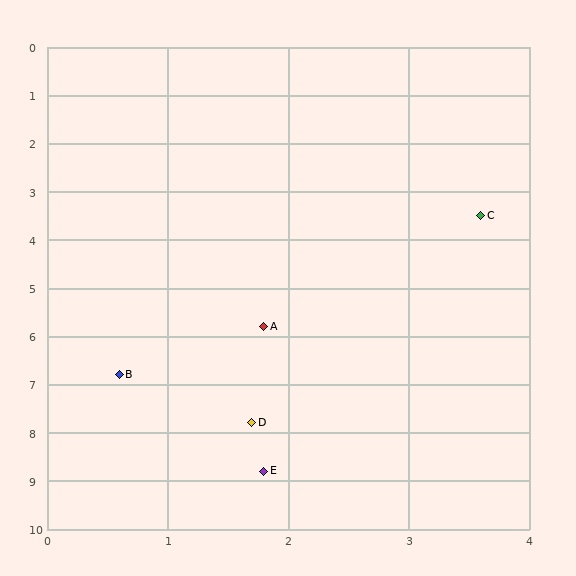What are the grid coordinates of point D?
Point D is at approximately (1.7, 7.8).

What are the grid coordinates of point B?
Point B is at approximately (0.6, 6.8).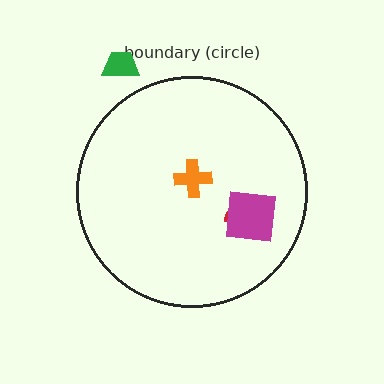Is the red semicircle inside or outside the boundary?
Inside.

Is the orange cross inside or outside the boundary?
Inside.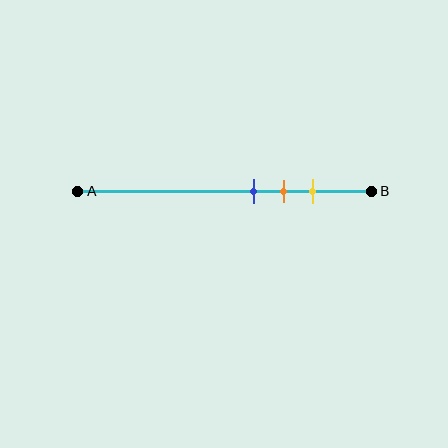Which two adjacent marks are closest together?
The blue and orange marks are the closest adjacent pair.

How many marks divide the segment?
There are 3 marks dividing the segment.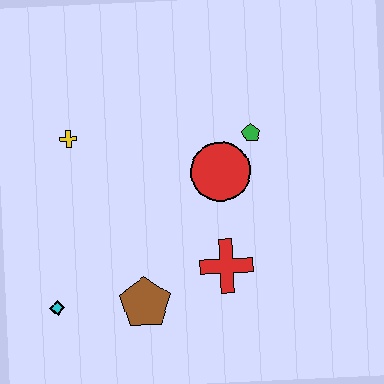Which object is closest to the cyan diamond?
The brown pentagon is closest to the cyan diamond.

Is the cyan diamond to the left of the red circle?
Yes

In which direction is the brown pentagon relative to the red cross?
The brown pentagon is to the left of the red cross.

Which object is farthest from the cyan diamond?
The green pentagon is farthest from the cyan diamond.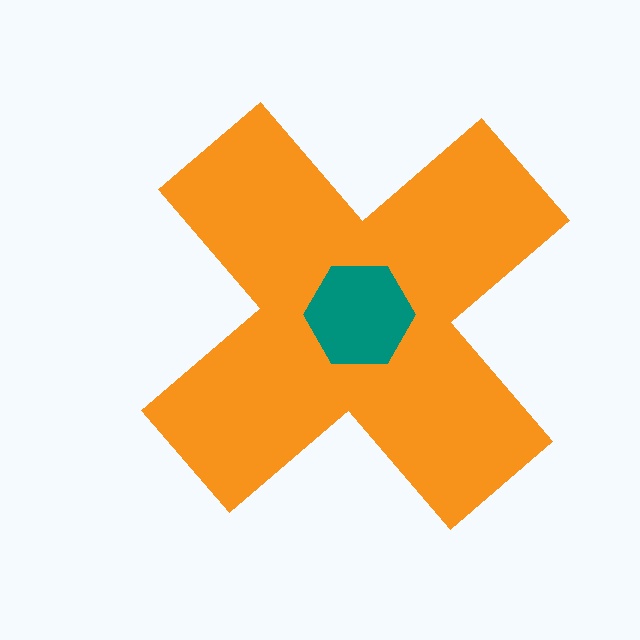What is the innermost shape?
The teal hexagon.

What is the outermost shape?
The orange cross.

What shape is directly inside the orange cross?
The teal hexagon.